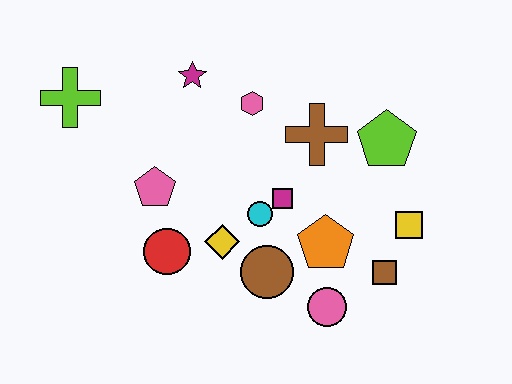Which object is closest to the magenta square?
The cyan circle is closest to the magenta square.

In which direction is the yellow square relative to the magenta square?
The yellow square is to the right of the magenta square.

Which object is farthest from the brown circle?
The lime cross is farthest from the brown circle.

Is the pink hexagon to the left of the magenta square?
Yes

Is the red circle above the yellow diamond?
No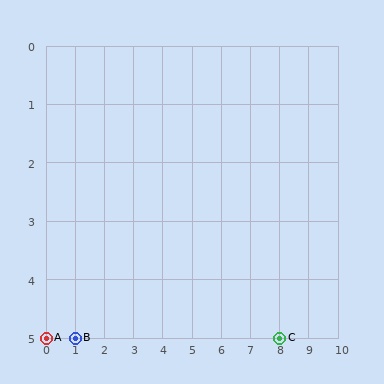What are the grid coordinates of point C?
Point C is at grid coordinates (8, 5).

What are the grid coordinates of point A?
Point A is at grid coordinates (0, 5).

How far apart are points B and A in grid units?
Points B and A are 1 column apart.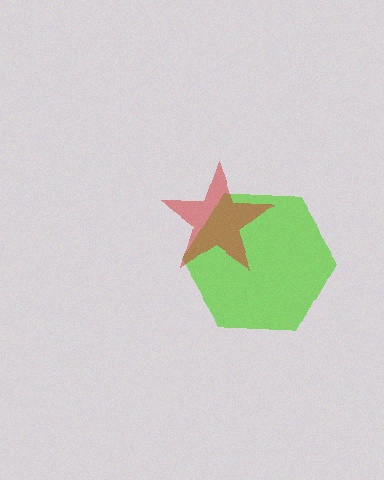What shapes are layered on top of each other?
The layered shapes are: a lime hexagon, a red star.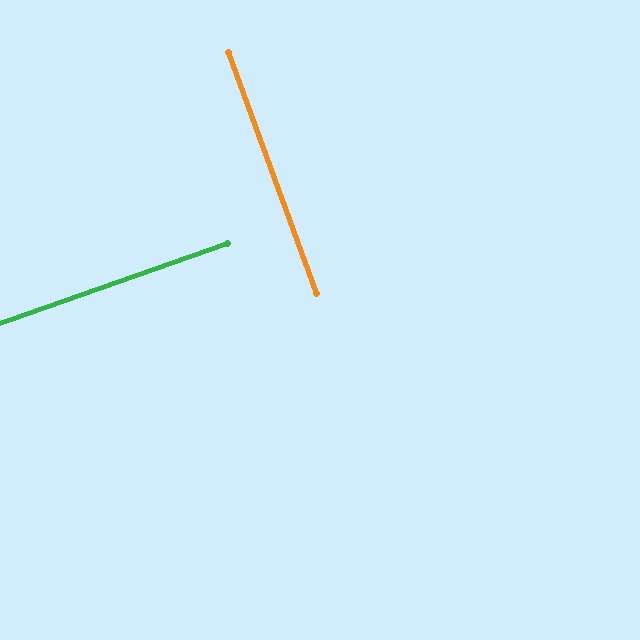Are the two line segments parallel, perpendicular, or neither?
Perpendicular — they meet at approximately 89°.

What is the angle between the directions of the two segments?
Approximately 89 degrees.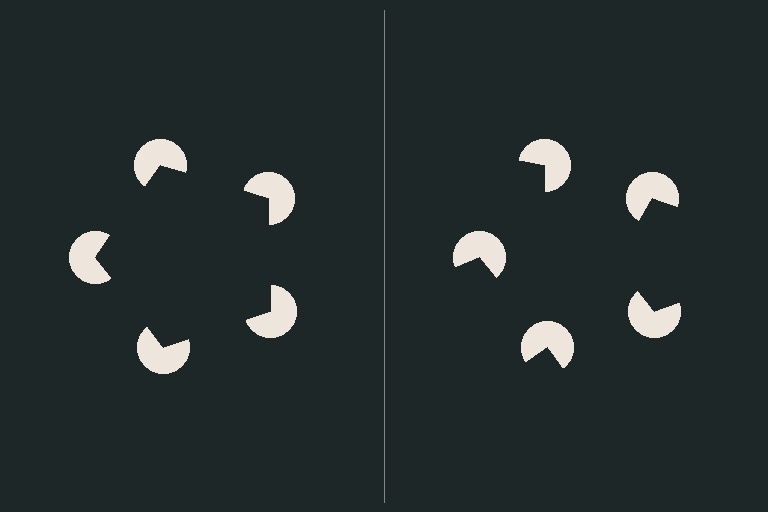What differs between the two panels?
The pac-man discs are positioned identically on both sides; only the wedge orientations differ. On the left they align to a pentagon; on the right they are misaligned.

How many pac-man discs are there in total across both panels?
10 — 5 on each side.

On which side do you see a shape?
An illusory pentagon appears on the left side. On the right side the wedge cuts are rotated, so no coherent shape forms.